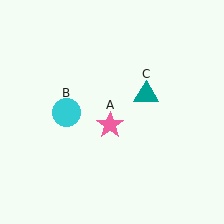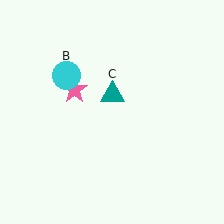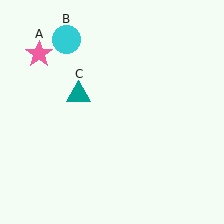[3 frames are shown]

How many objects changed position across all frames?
3 objects changed position: pink star (object A), cyan circle (object B), teal triangle (object C).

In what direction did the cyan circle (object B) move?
The cyan circle (object B) moved up.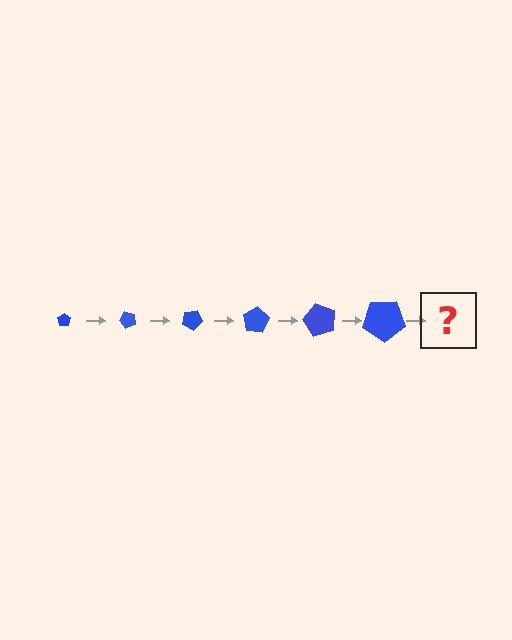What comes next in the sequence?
The next element should be a pentagon, larger than the previous one and rotated 300 degrees from the start.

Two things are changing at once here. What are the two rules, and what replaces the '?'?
The two rules are that the pentagon grows larger each step and it rotates 50 degrees each step. The '?' should be a pentagon, larger than the previous one and rotated 300 degrees from the start.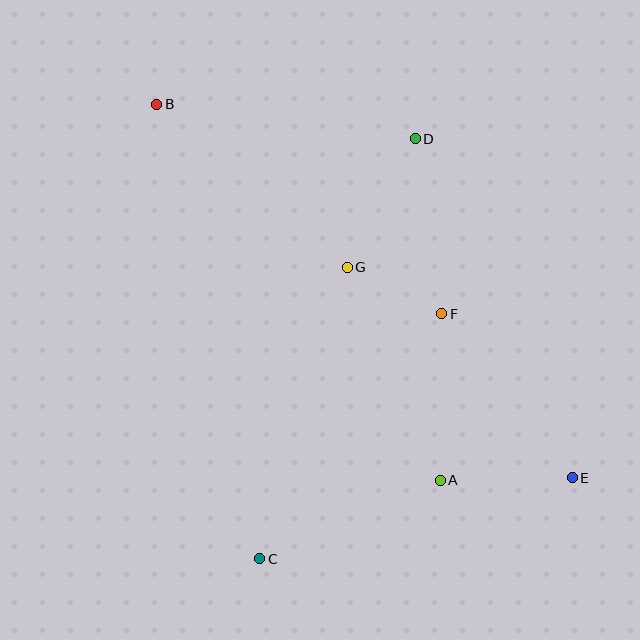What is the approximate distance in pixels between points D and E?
The distance between D and E is approximately 373 pixels.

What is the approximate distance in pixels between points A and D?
The distance between A and D is approximately 342 pixels.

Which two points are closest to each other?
Points F and G are closest to each other.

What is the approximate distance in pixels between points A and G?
The distance between A and G is approximately 232 pixels.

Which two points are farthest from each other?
Points B and E are farthest from each other.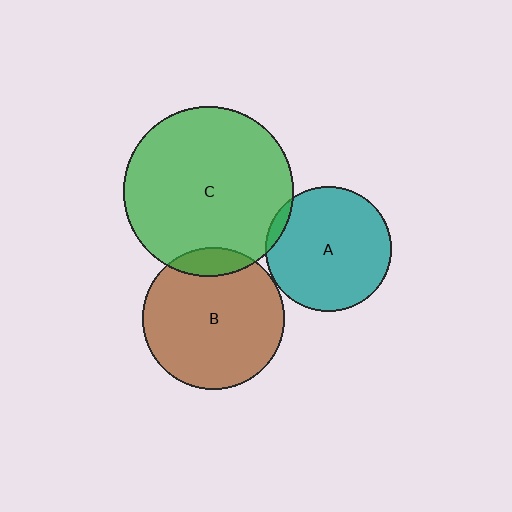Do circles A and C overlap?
Yes.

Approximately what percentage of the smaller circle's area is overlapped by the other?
Approximately 5%.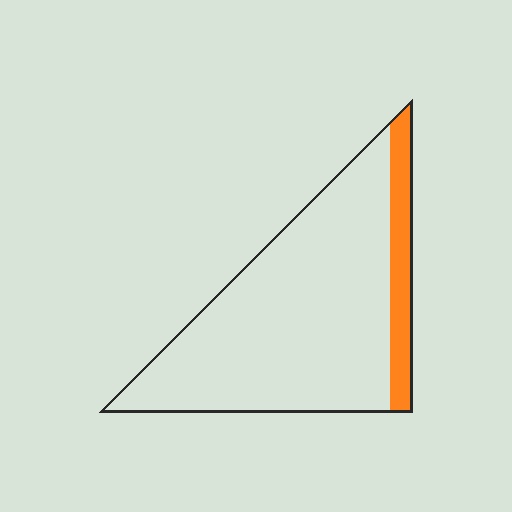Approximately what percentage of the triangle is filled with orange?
Approximately 15%.